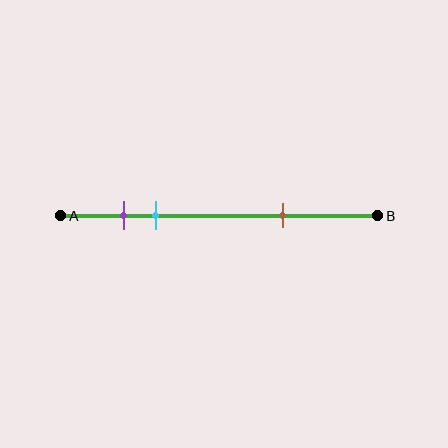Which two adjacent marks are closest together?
The purple and cyan marks are the closest adjacent pair.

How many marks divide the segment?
There are 3 marks dividing the segment.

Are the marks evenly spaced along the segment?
No, the marks are not evenly spaced.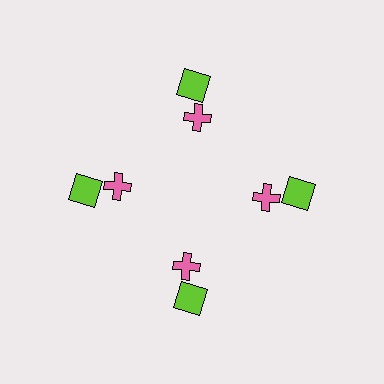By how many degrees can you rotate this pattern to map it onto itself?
The pattern maps onto itself every 90 degrees of rotation.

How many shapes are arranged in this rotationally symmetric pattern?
There are 8 shapes, arranged in 4 groups of 2.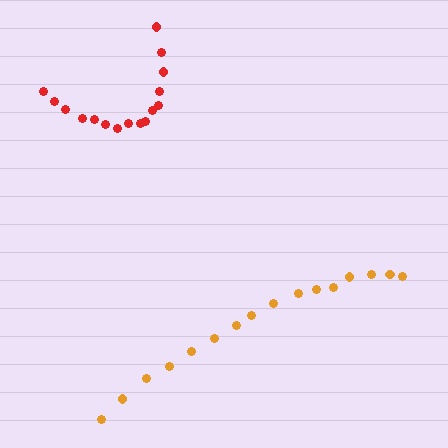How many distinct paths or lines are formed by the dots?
There are 2 distinct paths.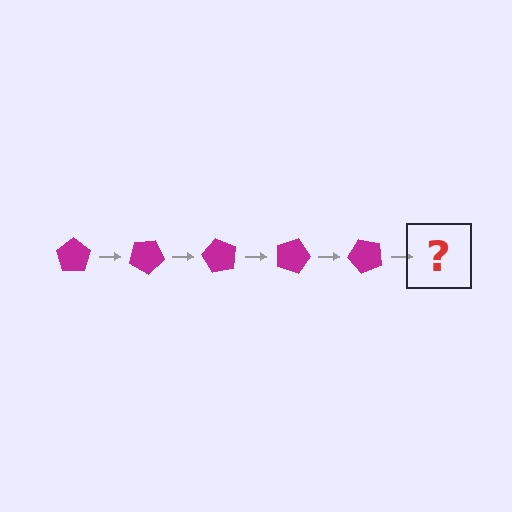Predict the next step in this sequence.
The next step is a magenta pentagon rotated 150 degrees.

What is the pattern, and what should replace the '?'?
The pattern is that the pentagon rotates 30 degrees each step. The '?' should be a magenta pentagon rotated 150 degrees.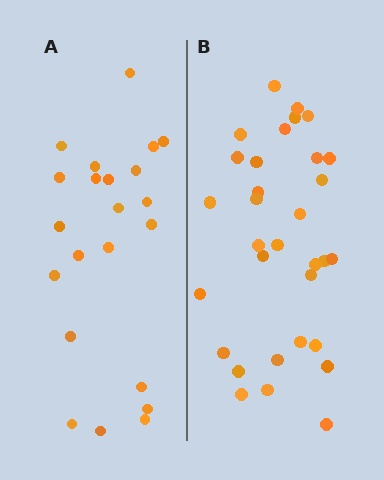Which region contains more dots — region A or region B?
Region B (the right region) has more dots.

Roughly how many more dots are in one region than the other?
Region B has roughly 10 or so more dots than region A.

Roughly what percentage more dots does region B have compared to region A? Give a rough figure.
About 45% more.